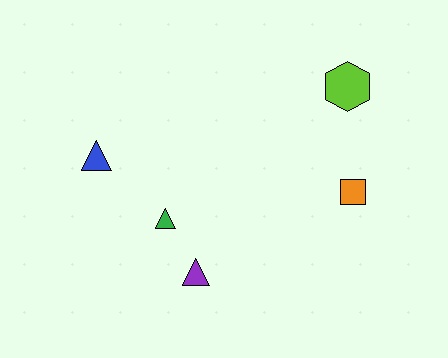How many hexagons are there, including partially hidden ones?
There is 1 hexagon.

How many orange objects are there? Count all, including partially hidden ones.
There is 1 orange object.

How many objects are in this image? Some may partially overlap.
There are 5 objects.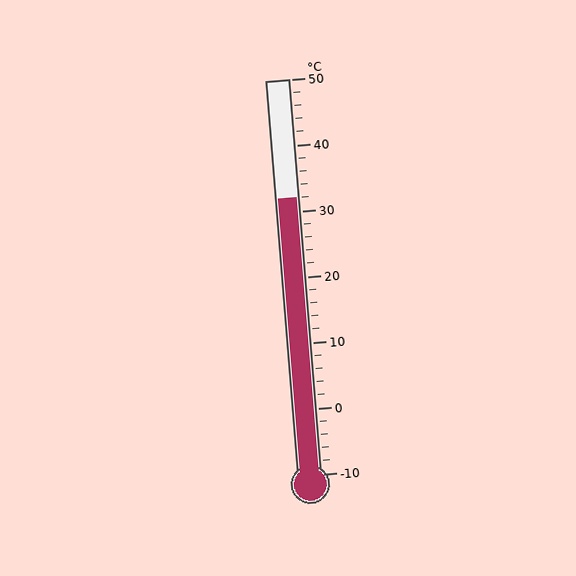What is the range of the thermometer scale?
The thermometer scale ranges from -10°C to 50°C.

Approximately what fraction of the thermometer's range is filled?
The thermometer is filled to approximately 70% of its range.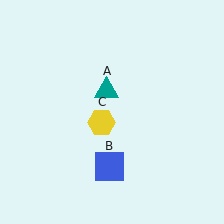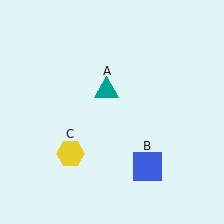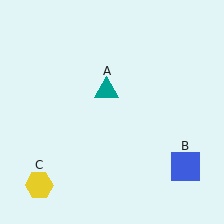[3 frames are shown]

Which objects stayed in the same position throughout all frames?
Teal triangle (object A) remained stationary.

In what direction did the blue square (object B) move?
The blue square (object B) moved right.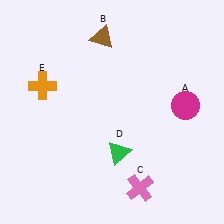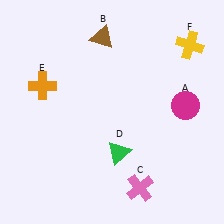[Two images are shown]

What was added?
A yellow cross (F) was added in Image 2.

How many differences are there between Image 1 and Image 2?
There is 1 difference between the two images.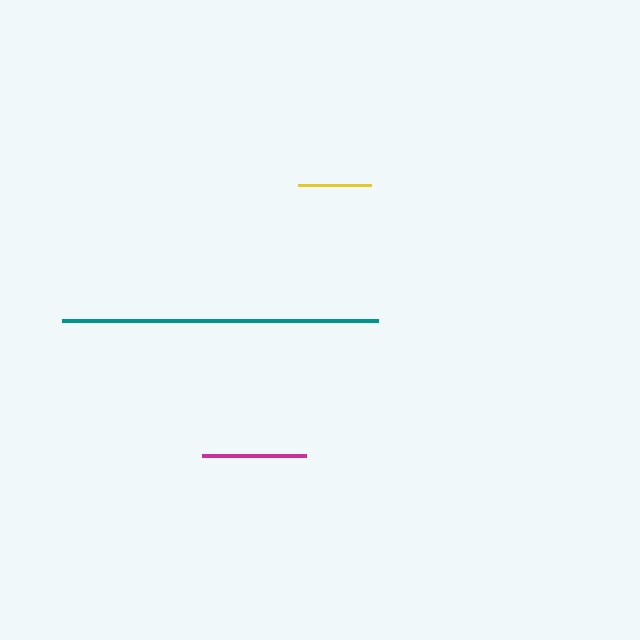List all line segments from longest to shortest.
From longest to shortest: teal, magenta, yellow.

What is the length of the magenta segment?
The magenta segment is approximately 104 pixels long.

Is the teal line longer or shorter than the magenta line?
The teal line is longer than the magenta line.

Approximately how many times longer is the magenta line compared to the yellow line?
The magenta line is approximately 1.4 times the length of the yellow line.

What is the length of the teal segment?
The teal segment is approximately 317 pixels long.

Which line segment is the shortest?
The yellow line is the shortest at approximately 74 pixels.